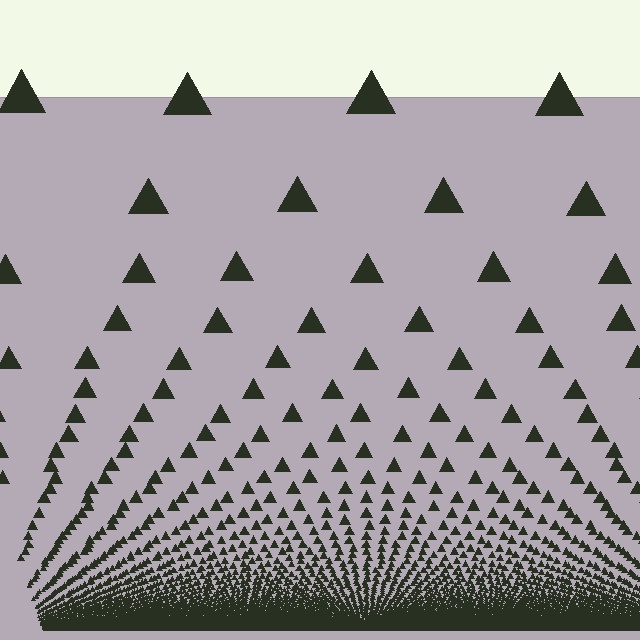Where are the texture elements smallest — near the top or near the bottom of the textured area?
Near the bottom.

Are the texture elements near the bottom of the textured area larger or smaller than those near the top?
Smaller. The gradient is inverted — elements near the bottom are smaller and denser.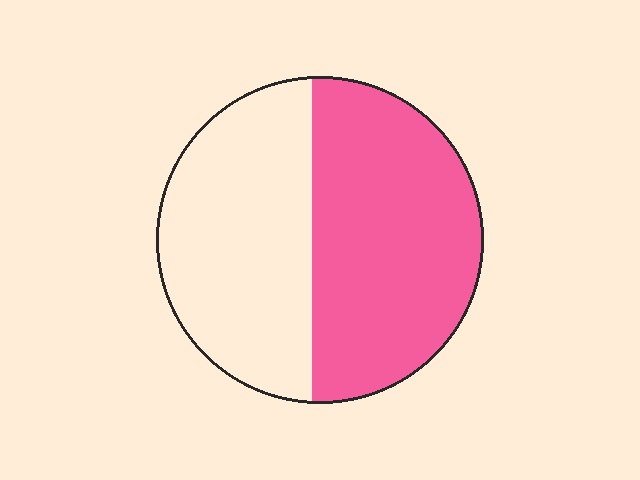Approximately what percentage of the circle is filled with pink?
Approximately 55%.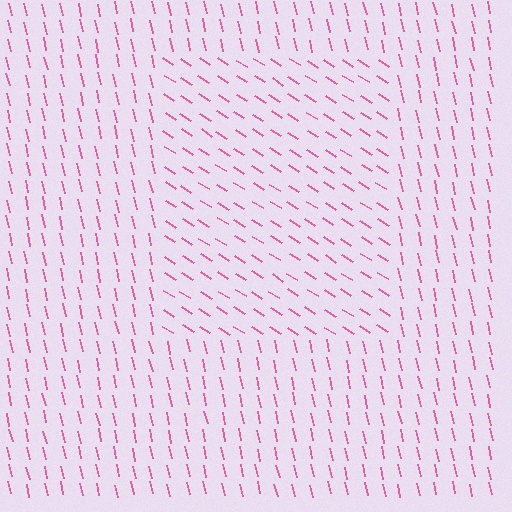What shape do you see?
I see a rectangle.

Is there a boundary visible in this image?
Yes, there is a texture boundary formed by a change in line orientation.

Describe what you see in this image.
The image is filled with small pink line segments. A rectangle region in the image has lines oriented differently from the surrounding lines, creating a visible texture boundary.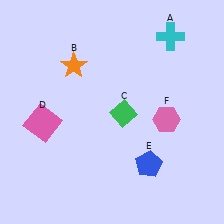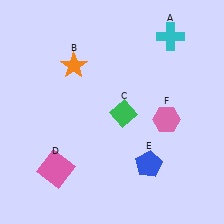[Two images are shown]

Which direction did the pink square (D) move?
The pink square (D) moved down.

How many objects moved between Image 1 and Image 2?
1 object moved between the two images.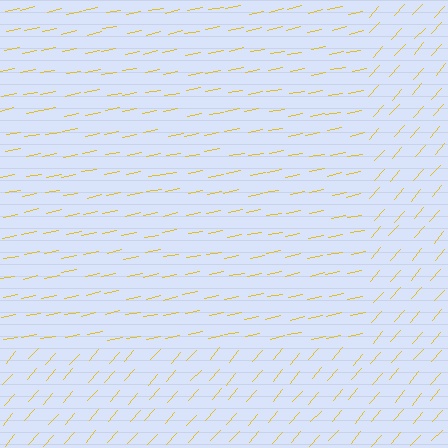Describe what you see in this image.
The image is filled with small yellow line segments. A rectangle region in the image has lines oriented differently from the surrounding lines, creating a visible texture boundary.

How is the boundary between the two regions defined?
The boundary is defined purely by a change in line orientation (approximately 37 degrees difference). All lines are the same color and thickness.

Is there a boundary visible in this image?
Yes, there is a texture boundary formed by a change in line orientation.